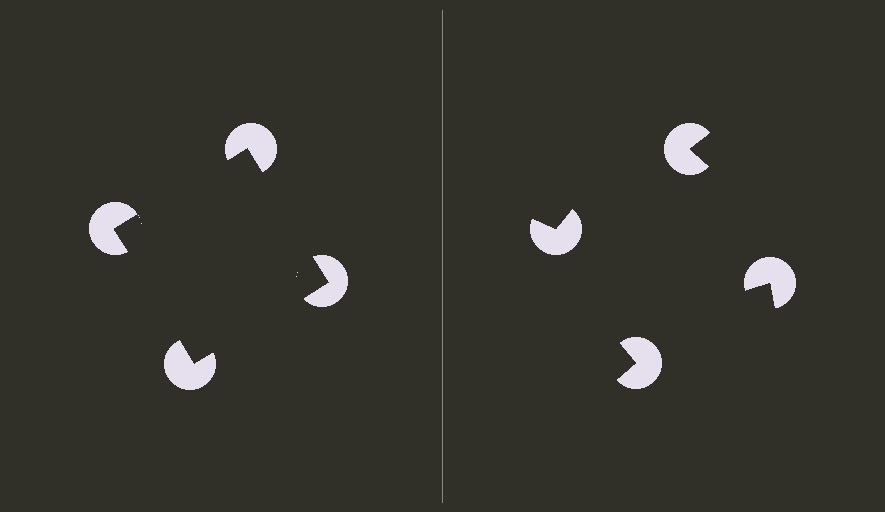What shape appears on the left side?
An illusory square.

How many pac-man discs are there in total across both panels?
8 — 4 on each side.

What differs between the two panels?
The pac-man discs are positioned identically on both sides; only the wedge orientations differ. On the left they align to a square; on the right they are misaligned.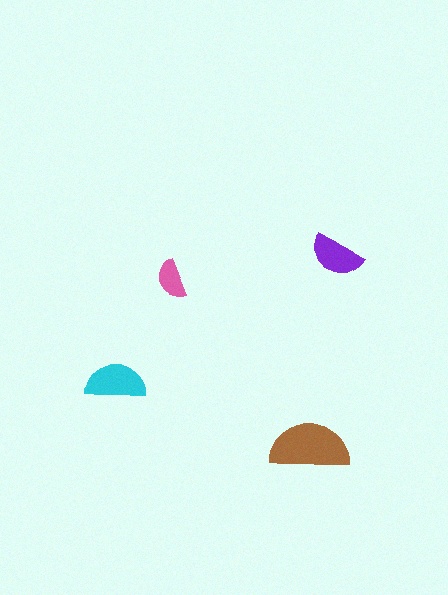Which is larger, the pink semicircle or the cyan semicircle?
The cyan one.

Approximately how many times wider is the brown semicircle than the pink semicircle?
About 2 times wider.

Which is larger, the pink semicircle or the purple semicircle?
The purple one.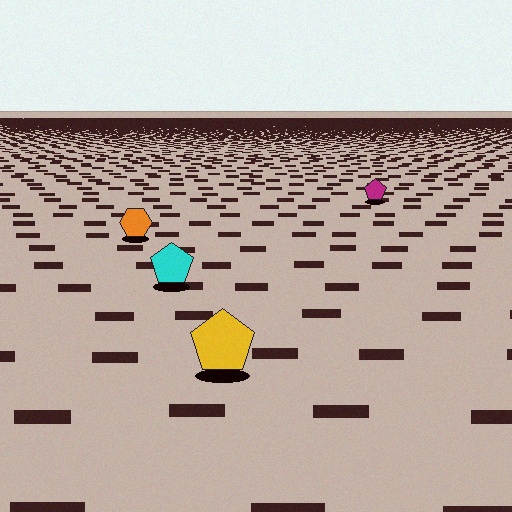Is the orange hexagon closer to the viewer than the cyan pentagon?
No. The cyan pentagon is closer — you can tell from the texture gradient: the ground texture is coarser near it.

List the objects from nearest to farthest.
From nearest to farthest: the yellow pentagon, the cyan pentagon, the orange hexagon, the magenta pentagon.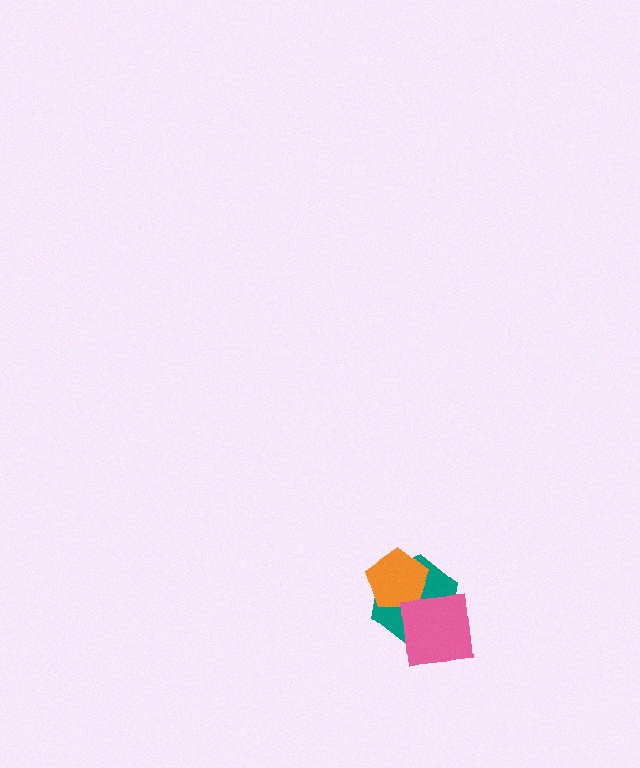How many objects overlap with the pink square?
1 object overlaps with the pink square.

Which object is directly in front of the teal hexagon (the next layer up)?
The orange pentagon is directly in front of the teal hexagon.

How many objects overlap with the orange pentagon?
1 object overlaps with the orange pentagon.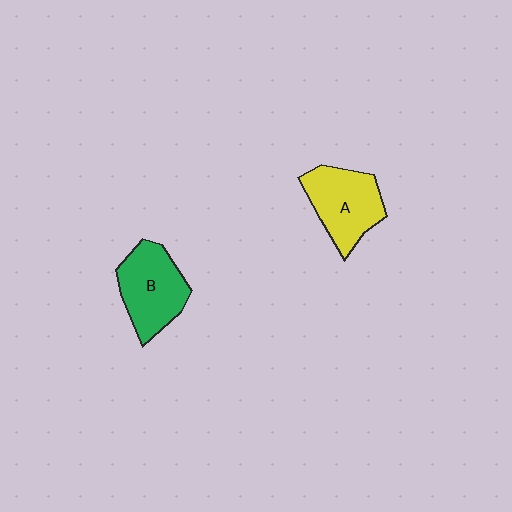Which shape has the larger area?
Shape B (green).